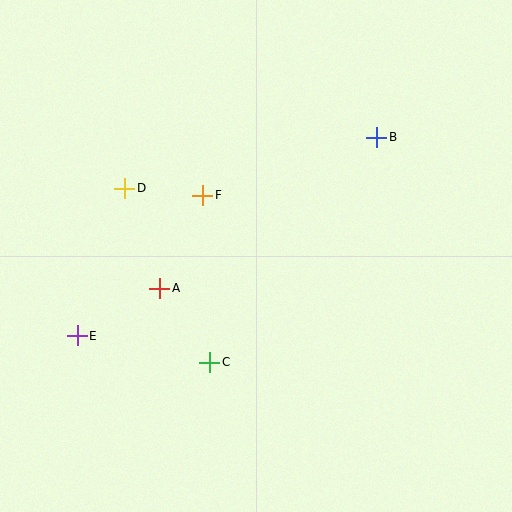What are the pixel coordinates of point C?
Point C is at (210, 362).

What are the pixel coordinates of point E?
Point E is at (77, 336).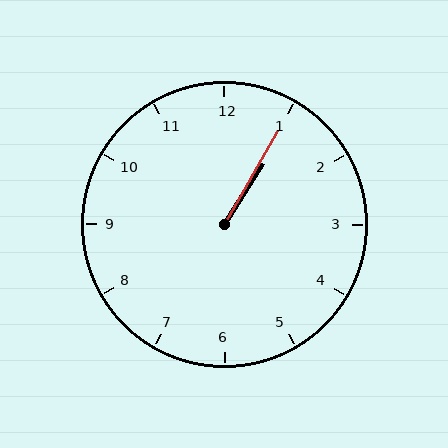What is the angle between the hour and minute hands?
Approximately 2 degrees.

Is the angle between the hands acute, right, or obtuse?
It is acute.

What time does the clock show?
1:05.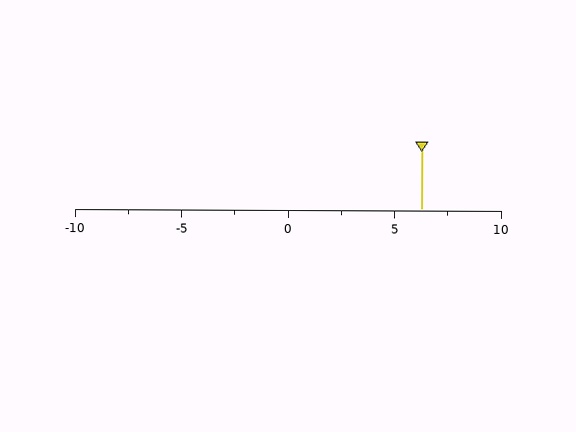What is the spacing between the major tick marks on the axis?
The major ticks are spaced 5 apart.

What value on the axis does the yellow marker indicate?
The marker indicates approximately 6.2.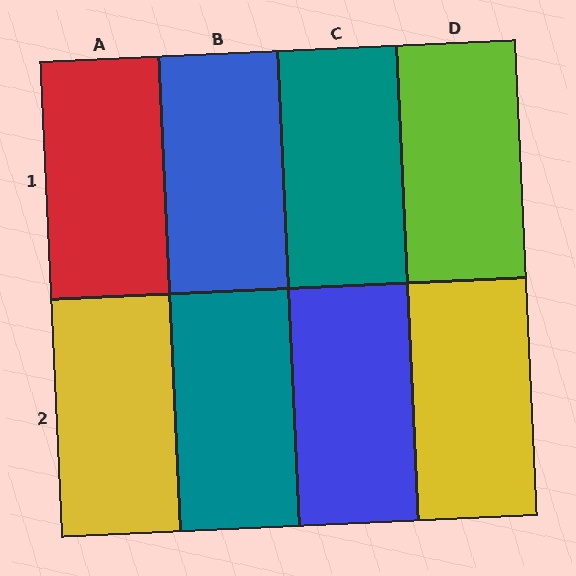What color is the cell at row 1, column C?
Teal.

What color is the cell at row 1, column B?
Blue.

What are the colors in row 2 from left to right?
Yellow, teal, blue, yellow.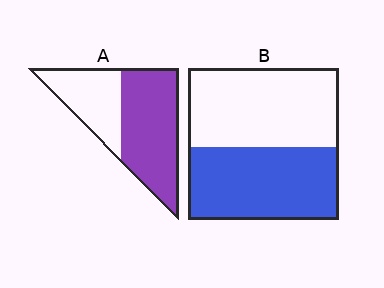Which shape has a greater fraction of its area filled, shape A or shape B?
Shape A.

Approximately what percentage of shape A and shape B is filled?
A is approximately 60% and B is approximately 50%.